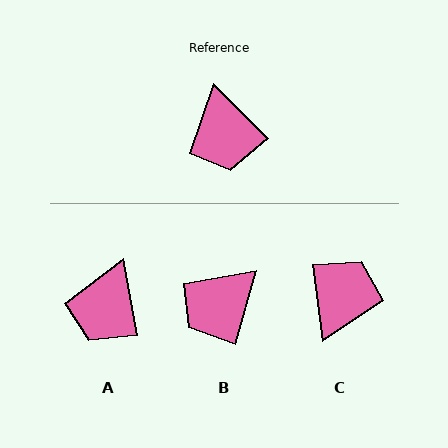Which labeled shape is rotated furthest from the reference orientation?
C, about 143 degrees away.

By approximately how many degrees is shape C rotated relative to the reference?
Approximately 143 degrees counter-clockwise.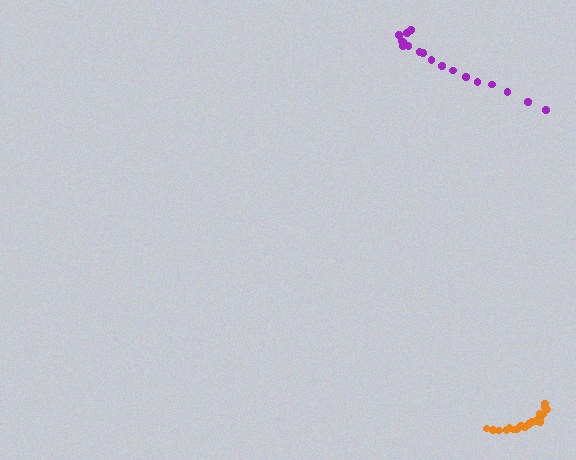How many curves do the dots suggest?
There are 2 distinct paths.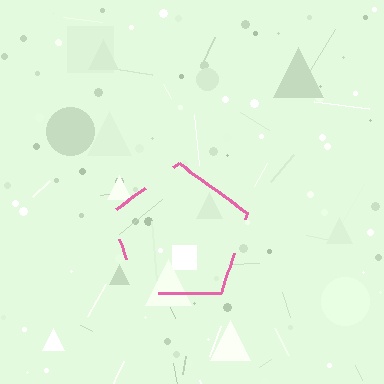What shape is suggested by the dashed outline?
The dashed outline suggests a pentagon.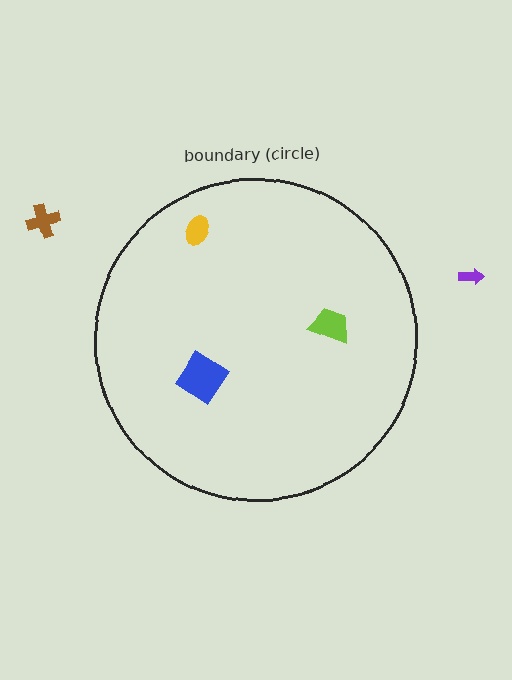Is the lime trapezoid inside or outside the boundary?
Inside.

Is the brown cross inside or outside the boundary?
Outside.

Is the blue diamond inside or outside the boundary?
Inside.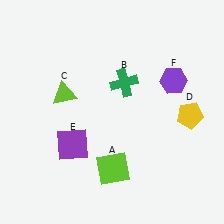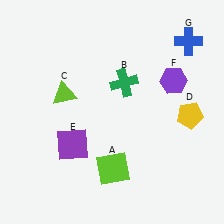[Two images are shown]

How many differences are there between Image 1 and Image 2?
There is 1 difference between the two images.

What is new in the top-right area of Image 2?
A blue cross (G) was added in the top-right area of Image 2.